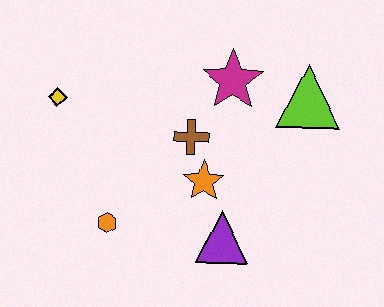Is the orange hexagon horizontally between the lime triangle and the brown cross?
No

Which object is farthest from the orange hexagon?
The lime triangle is farthest from the orange hexagon.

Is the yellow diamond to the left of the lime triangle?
Yes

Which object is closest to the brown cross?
The orange star is closest to the brown cross.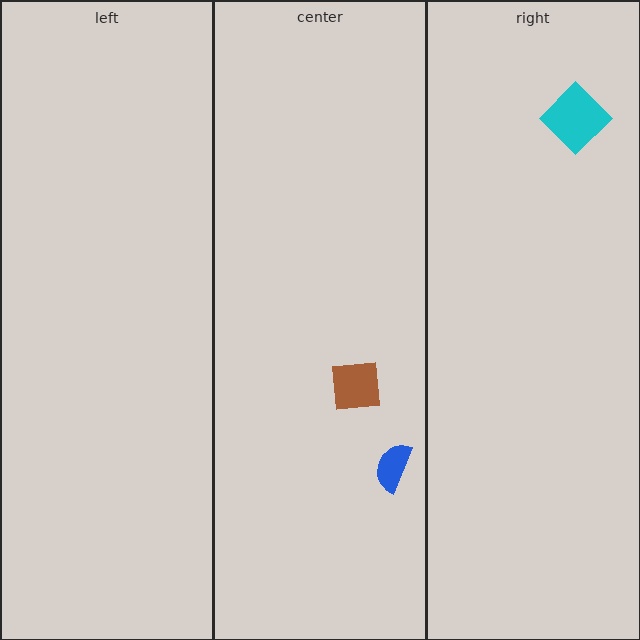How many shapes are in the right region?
1.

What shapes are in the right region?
The cyan diamond.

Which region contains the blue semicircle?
The center region.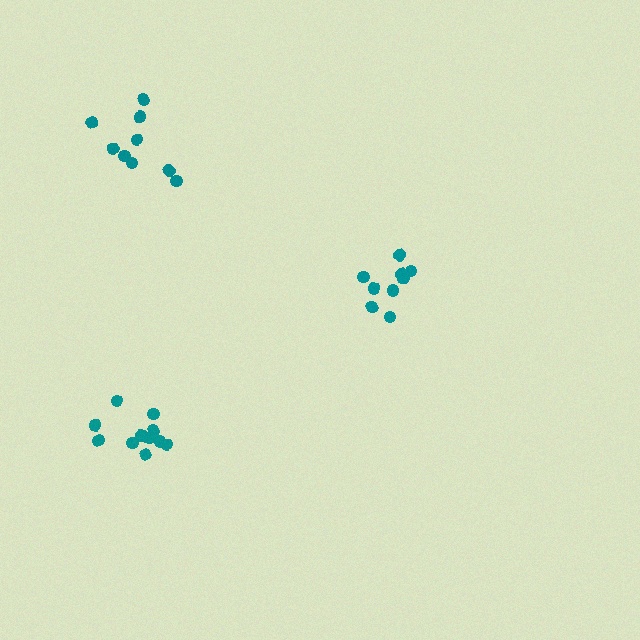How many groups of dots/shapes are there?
There are 3 groups.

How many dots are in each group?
Group 1: 9 dots, Group 2: 9 dots, Group 3: 11 dots (29 total).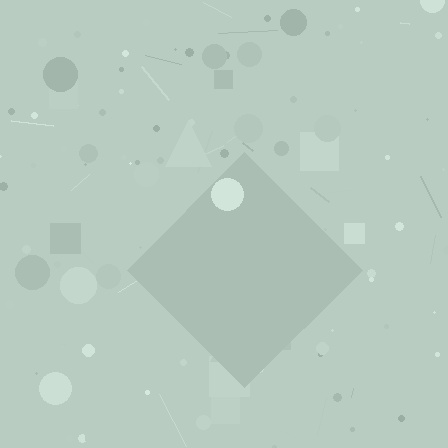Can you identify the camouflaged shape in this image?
The camouflaged shape is a diamond.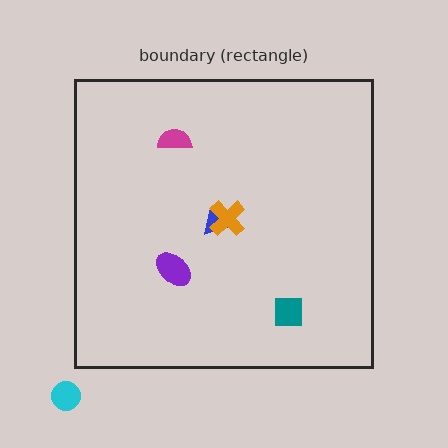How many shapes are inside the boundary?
5 inside, 1 outside.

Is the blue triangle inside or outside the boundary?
Inside.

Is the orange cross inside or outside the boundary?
Inside.